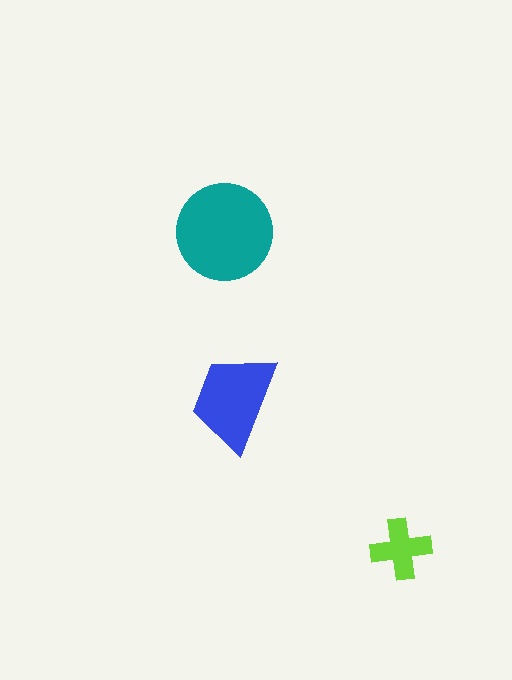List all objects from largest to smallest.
The teal circle, the blue trapezoid, the lime cross.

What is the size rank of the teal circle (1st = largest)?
1st.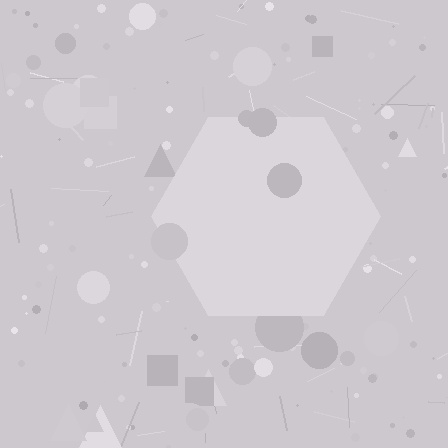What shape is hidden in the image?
A hexagon is hidden in the image.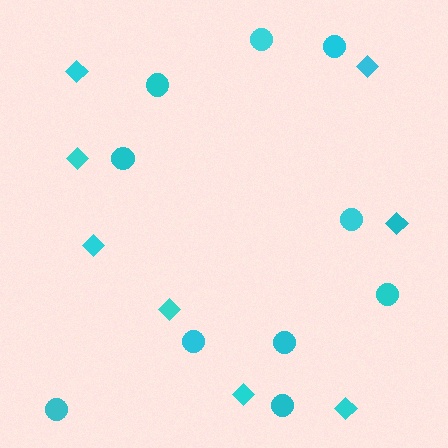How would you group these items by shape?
There are 2 groups: one group of diamonds (8) and one group of circles (10).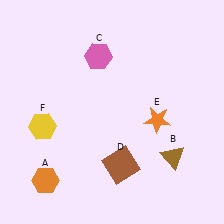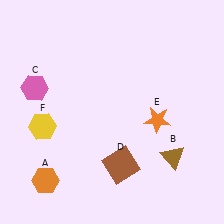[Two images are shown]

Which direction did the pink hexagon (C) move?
The pink hexagon (C) moved left.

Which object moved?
The pink hexagon (C) moved left.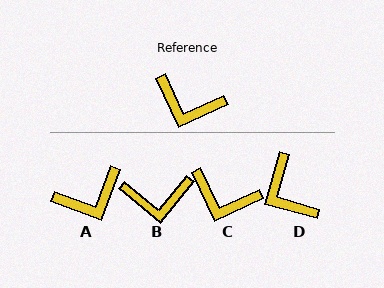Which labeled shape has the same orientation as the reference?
C.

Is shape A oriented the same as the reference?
No, it is off by about 45 degrees.